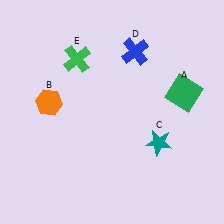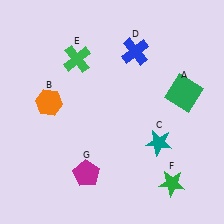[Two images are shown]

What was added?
A green star (F), a magenta pentagon (G) were added in Image 2.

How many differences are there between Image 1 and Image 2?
There are 2 differences between the two images.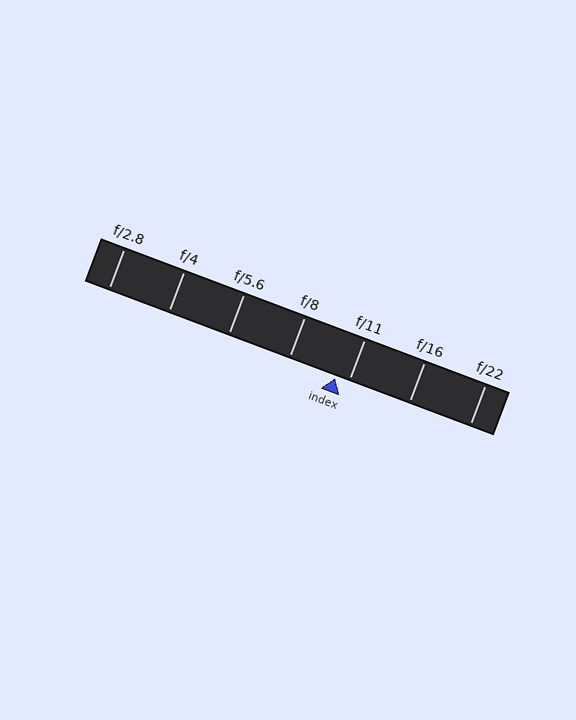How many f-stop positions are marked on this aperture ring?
There are 7 f-stop positions marked.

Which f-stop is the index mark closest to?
The index mark is closest to f/11.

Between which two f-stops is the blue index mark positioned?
The index mark is between f/8 and f/11.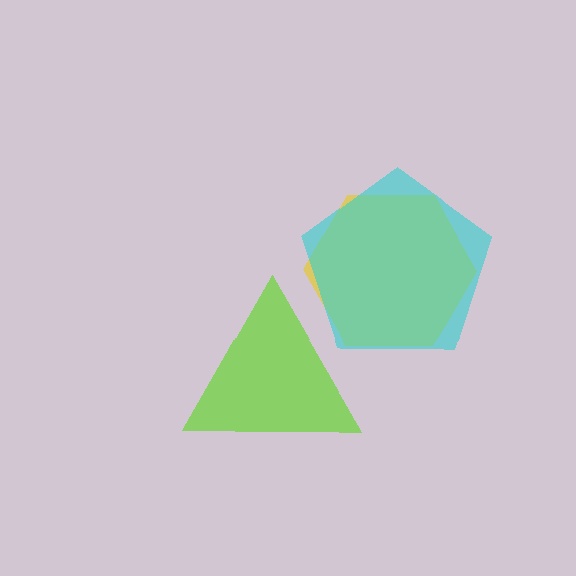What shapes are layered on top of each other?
The layered shapes are: a yellow hexagon, a cyan pentagon, a lime triangle.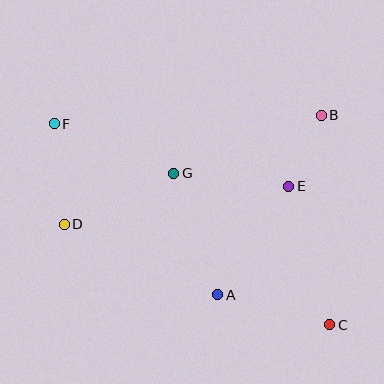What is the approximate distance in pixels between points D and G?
The distance between D and G is approximately 121 pixels.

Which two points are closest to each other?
Points B and E are closest to each other.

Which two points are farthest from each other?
Points C and F are farthest from each other.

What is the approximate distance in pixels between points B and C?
The distance between B and C is approximately 210 pixels.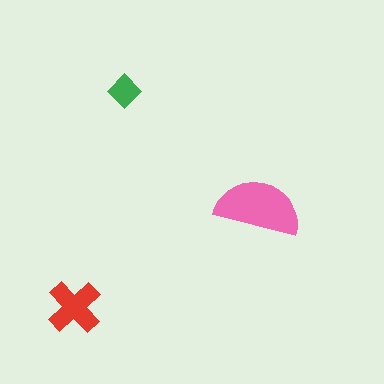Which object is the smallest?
The green diamond.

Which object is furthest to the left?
The red cross is leftmost.